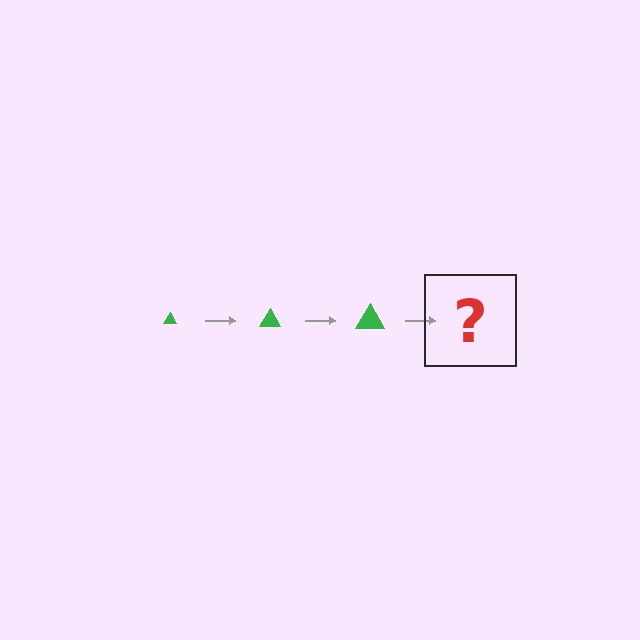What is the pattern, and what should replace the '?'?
The pattern is that the triangle gets progressively larger each step. The '?' should be a green triangle, larger than the previous one.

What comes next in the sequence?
The next element should be a green triangle, larger than the previous one.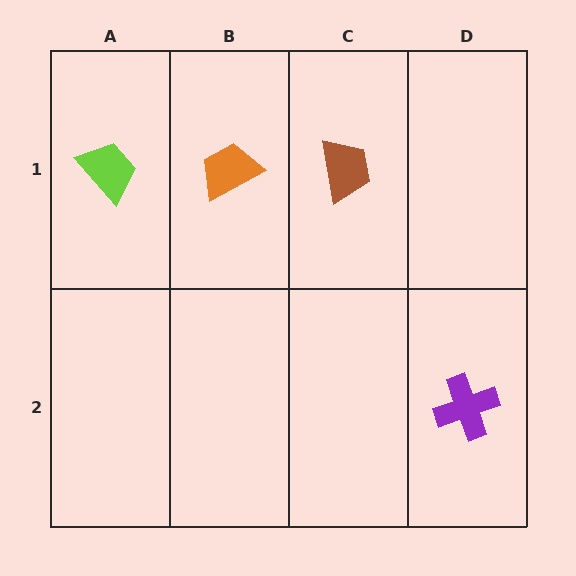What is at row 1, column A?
A lime trapezoid.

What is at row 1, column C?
A brown trapezoid.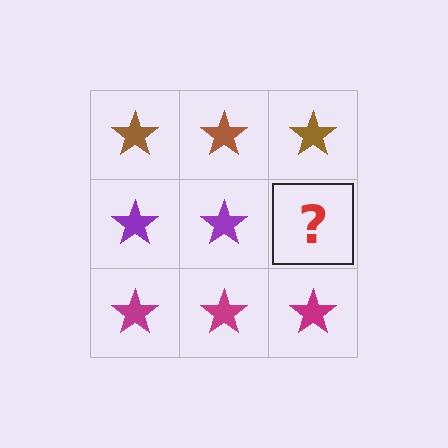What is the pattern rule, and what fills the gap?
The rule is that each row has a consistent color. The gap should be filled with a purple star.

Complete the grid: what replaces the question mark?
The question mark should be replaced with a purple star.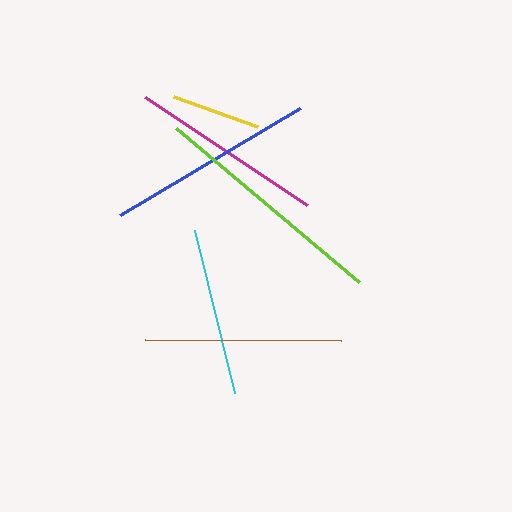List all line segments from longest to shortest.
From longest to shortest: lime, blue, brown, magenta, cyan, yellow.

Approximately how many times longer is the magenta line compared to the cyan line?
The magenta line is approximately 1.2 times the length of the cyan line.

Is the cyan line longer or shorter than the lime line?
The lime line is longer than the cyan line.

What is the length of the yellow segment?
The yellow segment is approximately 90 pixels long.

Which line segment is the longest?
The lime line is the longest at approximately 239 pixels.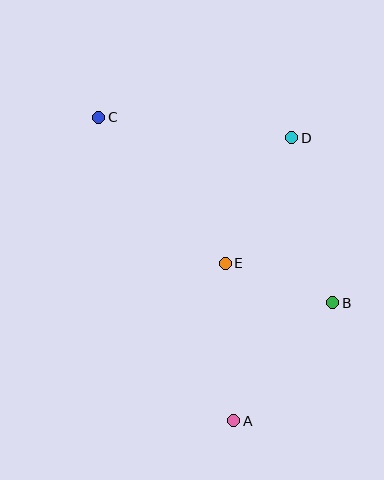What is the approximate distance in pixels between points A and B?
The distance between A and B is approximately 154 pixels.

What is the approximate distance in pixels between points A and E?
The distance between A and E is approximately 158 pixels.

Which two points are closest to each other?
Points B and E are closest to each other.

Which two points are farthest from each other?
Points A and C are farthest from each other.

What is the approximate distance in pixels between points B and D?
The distance between B and D is approximately 170 pixels.